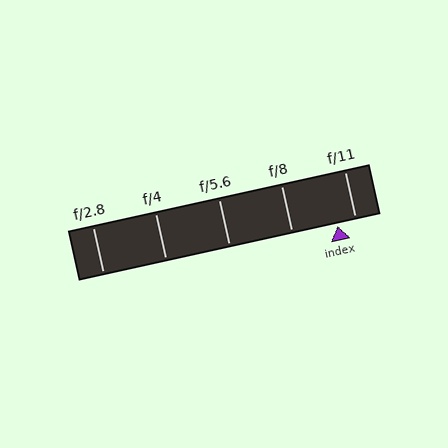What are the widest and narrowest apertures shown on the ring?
The widest aperture shown is f/2.8 and the narrowest is f/11.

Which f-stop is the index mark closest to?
The index mark is closest to f/11.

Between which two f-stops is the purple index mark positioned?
The index mark is between f/8 and f/11.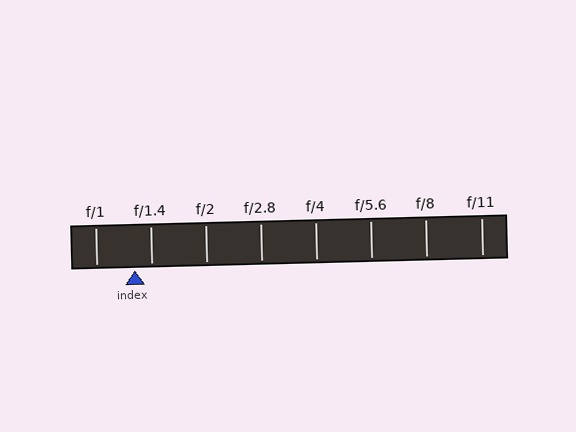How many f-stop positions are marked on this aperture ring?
There are 8 f-stop positions marked.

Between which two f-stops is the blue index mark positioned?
The index mark is between f/1 and f/1.4.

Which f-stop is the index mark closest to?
The index mark is closest to f/1.4.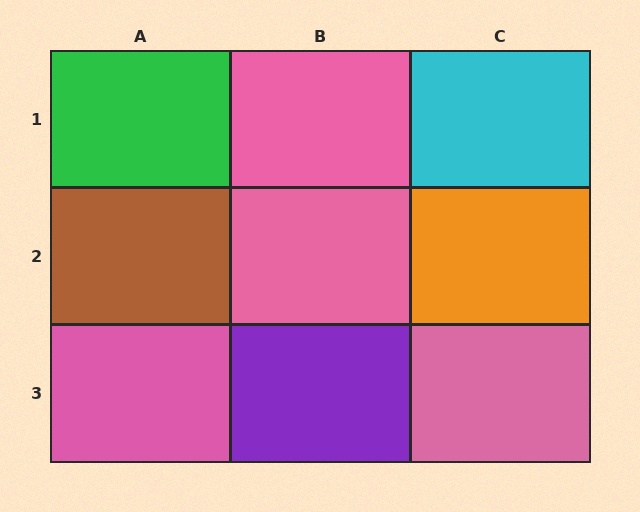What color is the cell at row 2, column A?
Brown.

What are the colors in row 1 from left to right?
Green, pink, cyan.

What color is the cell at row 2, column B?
Pink.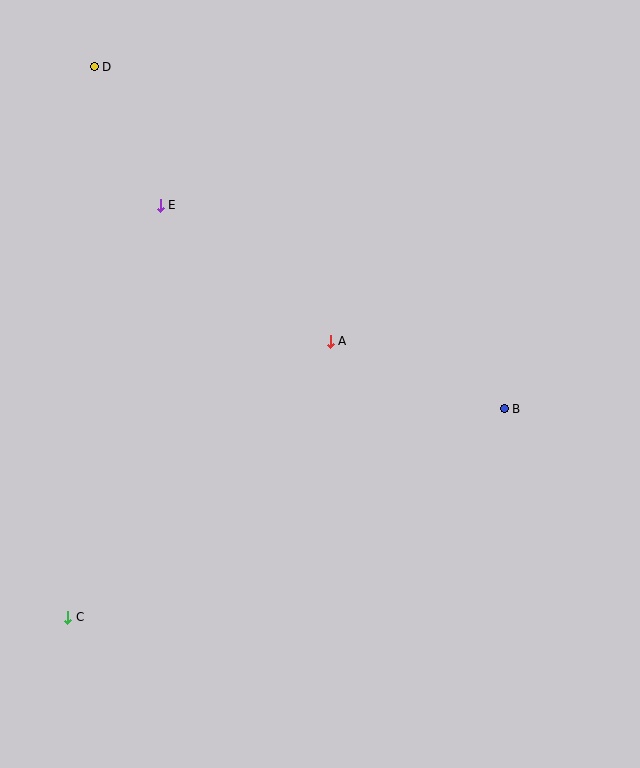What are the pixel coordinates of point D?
Point D is at (94, 67).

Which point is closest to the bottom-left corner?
Point C is closest to the bottom-left corner.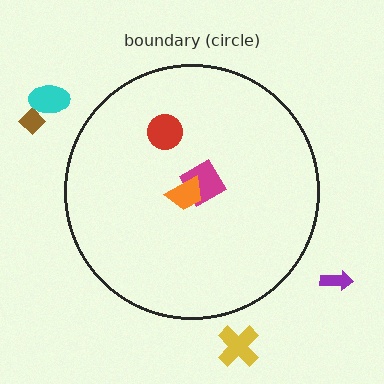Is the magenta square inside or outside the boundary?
Inside.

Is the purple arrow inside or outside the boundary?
Outside.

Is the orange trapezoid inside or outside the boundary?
Inside.